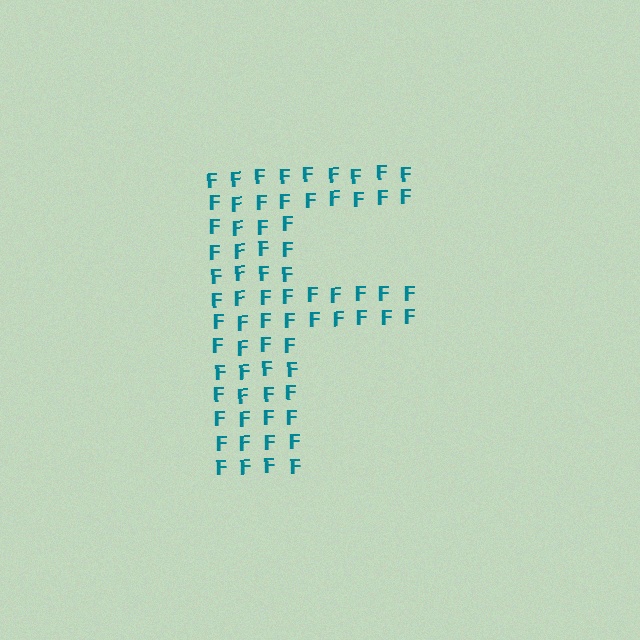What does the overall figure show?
The overall figure shows the letter F.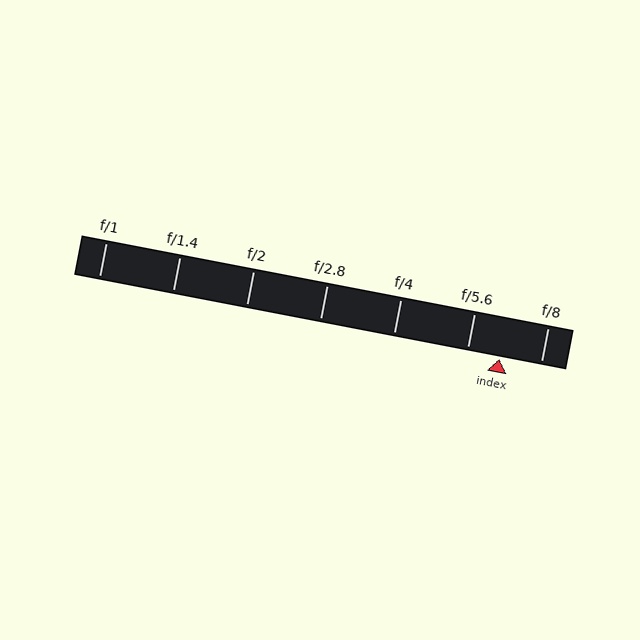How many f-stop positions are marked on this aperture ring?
There are 7 f-stop positions marked.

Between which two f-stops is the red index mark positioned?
The index mark is between f/5.6 and f/8.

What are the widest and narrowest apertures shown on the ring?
The widest aperture shown is f/1 and the narrowest is f/8.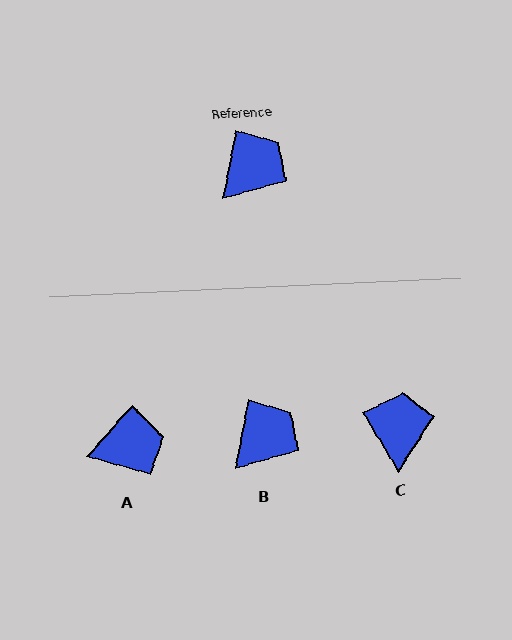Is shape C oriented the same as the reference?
No, it is off by about 41 degrees.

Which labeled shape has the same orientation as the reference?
B.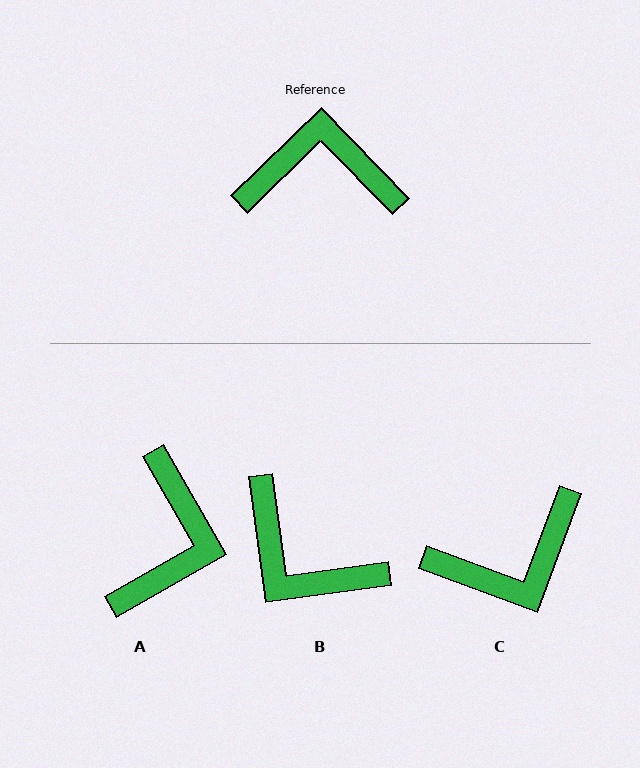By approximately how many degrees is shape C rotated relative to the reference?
Approximately 155 degrees clockwise.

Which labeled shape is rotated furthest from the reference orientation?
C, about 155 degrees away.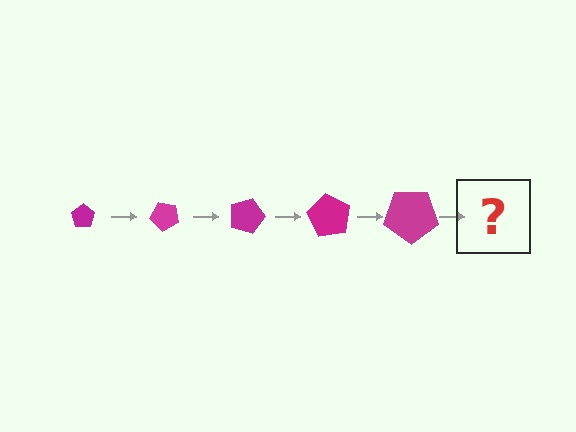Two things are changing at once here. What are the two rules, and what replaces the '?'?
The two rules are that the pentagon grows larger each step and it rotates 45 degrees each step. The '?' should be a pentagon, larger than the previous one and rotated 225 degrees from the start.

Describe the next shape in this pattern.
It should be a pentagon, larger than the previous one and rotated 225 degrees from the start.